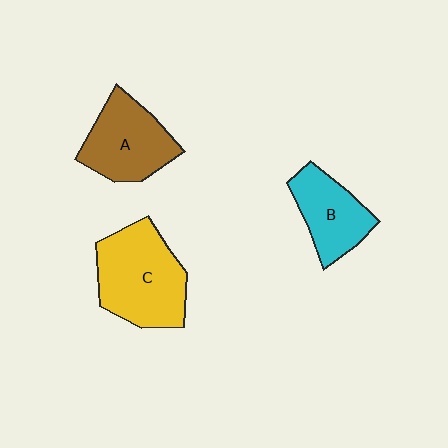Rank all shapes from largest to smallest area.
From largest to smallest: C (yellow), A (brown), B (cyan).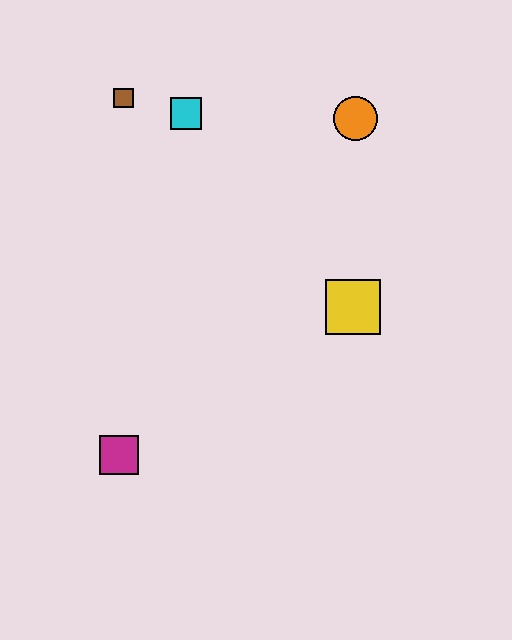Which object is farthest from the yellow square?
The brown square is farthest from the yellow square.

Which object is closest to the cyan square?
The brown square is closest to the cyan square.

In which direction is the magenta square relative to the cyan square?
The magenta square is below the cyan square.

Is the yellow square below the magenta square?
No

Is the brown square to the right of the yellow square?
No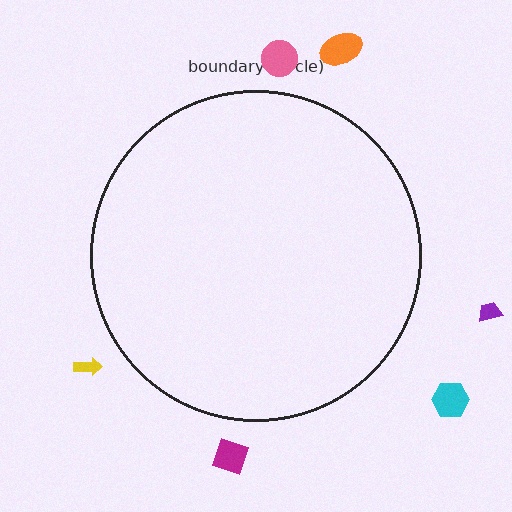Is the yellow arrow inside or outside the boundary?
Outside.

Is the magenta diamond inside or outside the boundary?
Outside.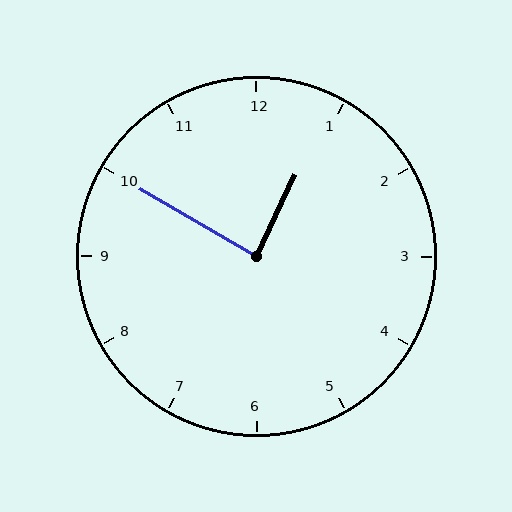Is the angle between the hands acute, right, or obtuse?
It is right.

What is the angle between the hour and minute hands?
Approximately 85 degrees.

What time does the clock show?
12:50.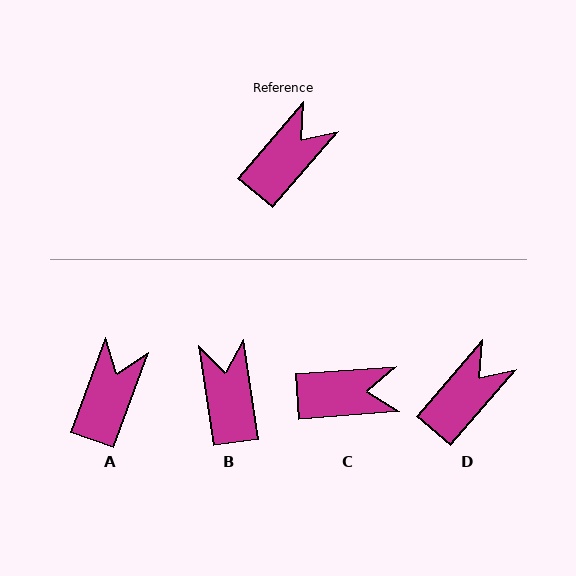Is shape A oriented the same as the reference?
No, it is off by about 21 degrees.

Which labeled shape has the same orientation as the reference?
D.